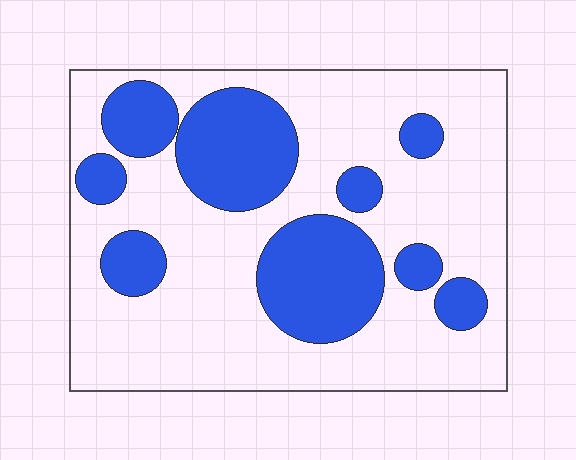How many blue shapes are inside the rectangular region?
9.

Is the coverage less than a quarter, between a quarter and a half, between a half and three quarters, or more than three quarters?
Between a quarter and a half.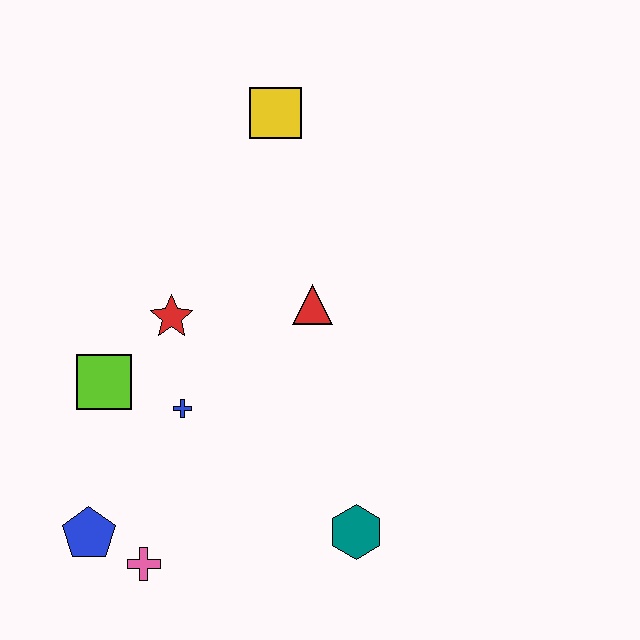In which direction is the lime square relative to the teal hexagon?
The lime square is to the left of the teal hexagon.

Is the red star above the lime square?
Yes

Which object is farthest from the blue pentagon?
The yellow square is farthest from the blue pentagon.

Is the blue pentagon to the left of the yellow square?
Yes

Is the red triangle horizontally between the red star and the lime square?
No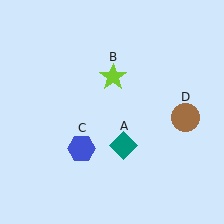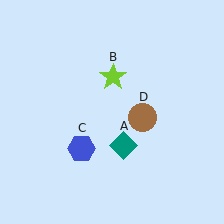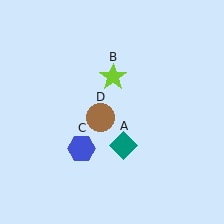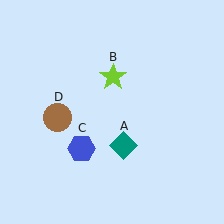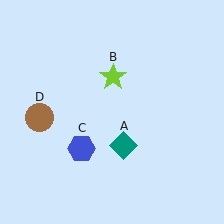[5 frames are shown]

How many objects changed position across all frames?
1 object changed position: brown circle (object D).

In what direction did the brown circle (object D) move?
The brown circle (object D) moved left.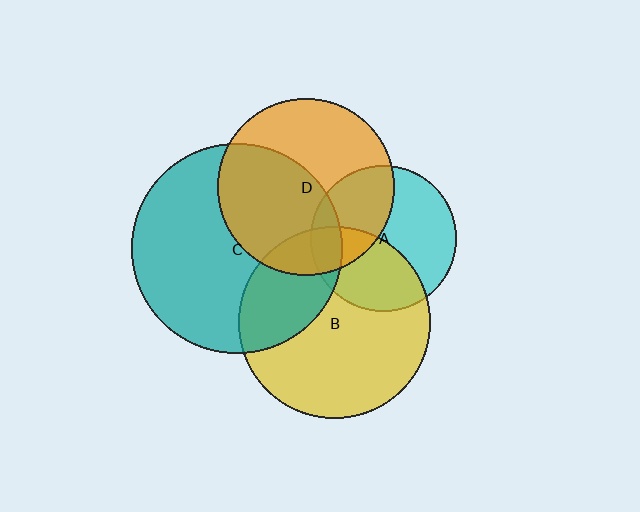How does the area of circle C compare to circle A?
Approximately 2.1 times.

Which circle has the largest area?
Circle C (teal).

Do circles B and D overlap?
Yes.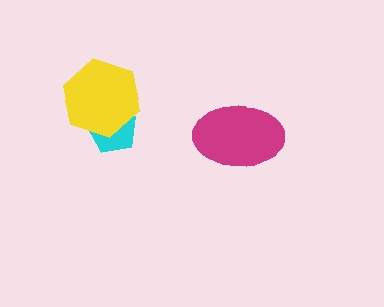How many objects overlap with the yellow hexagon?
1 object overlaps with the yellow hexagon.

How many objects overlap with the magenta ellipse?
0 objects overlap with the magenta ellipse.